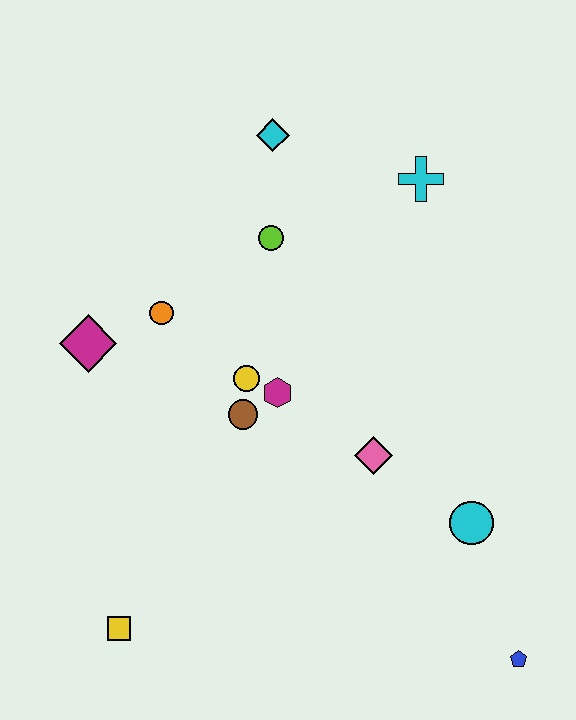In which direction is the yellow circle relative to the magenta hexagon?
The yellow circle is to the left of the magenta hexagon.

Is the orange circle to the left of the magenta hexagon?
Yes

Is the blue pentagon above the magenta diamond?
No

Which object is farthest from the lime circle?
The blue pentagon is farthest from the lime circle.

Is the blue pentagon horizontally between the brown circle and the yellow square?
No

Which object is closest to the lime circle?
The cyan diamond is closest to the lime circle.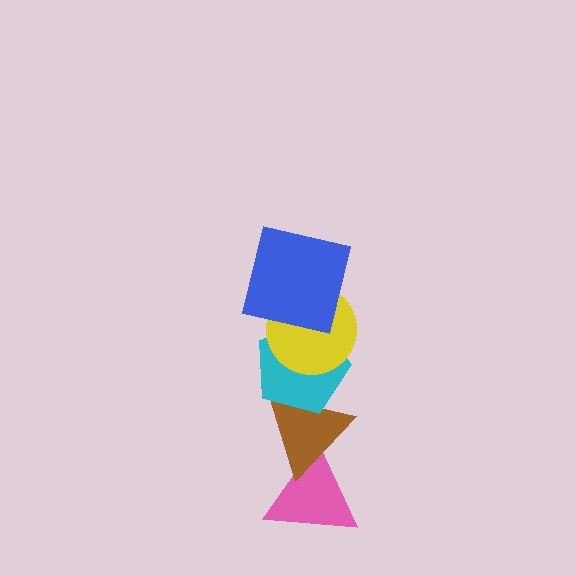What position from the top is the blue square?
The blue square is 1st from the top.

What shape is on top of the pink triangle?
The brown triangle is on top of the pink triangle.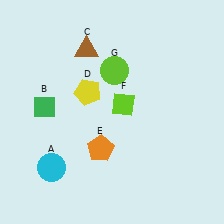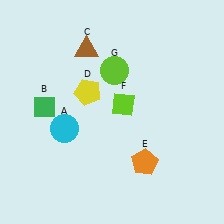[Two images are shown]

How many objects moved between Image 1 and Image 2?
2 objects moved between the two images.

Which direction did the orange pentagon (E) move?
The orange pentagon (E) moved right.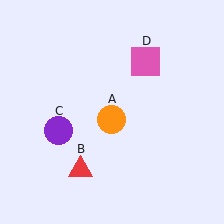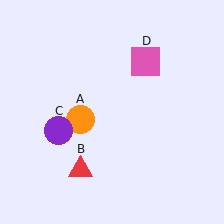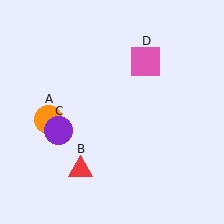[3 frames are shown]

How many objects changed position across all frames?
1 object changed position: orange circle (object A).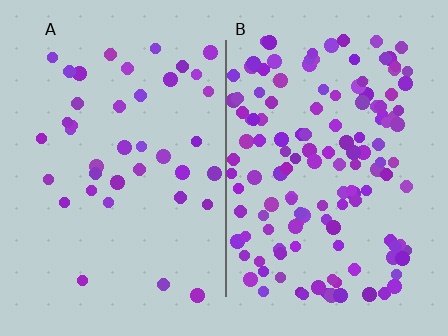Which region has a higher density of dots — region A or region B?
B (the right).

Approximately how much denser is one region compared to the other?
Approximately 3.5× — region B over region A.